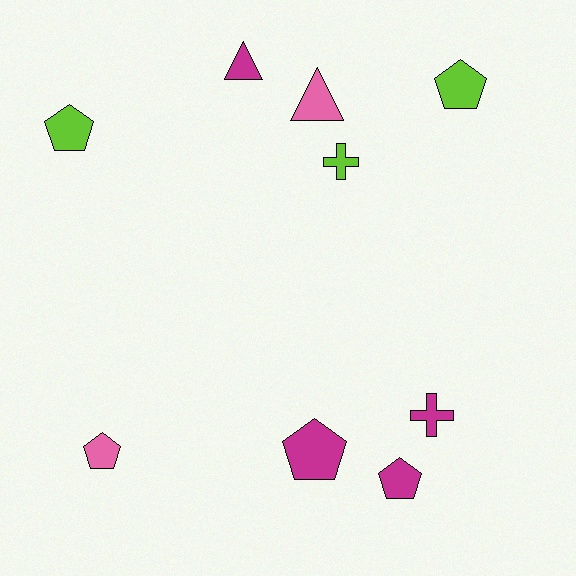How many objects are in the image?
There are 9 objects.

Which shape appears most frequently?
Pentagon, with 5 objects.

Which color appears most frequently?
Magenta, with 4 objects.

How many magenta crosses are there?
There is 1 magenta cross.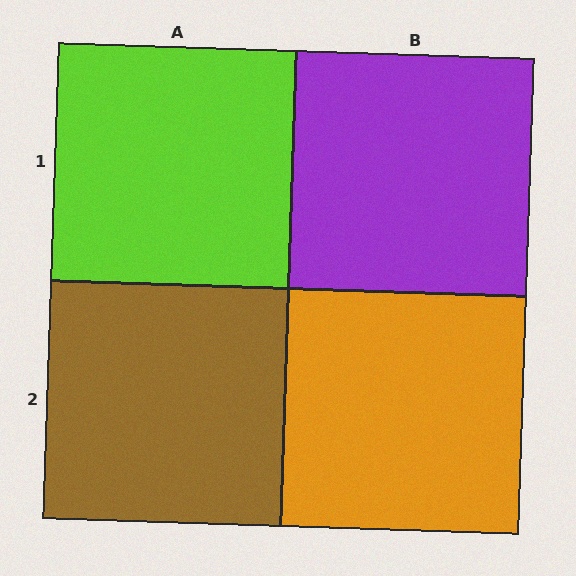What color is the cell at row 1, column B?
Purple.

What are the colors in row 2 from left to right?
Brown, orange.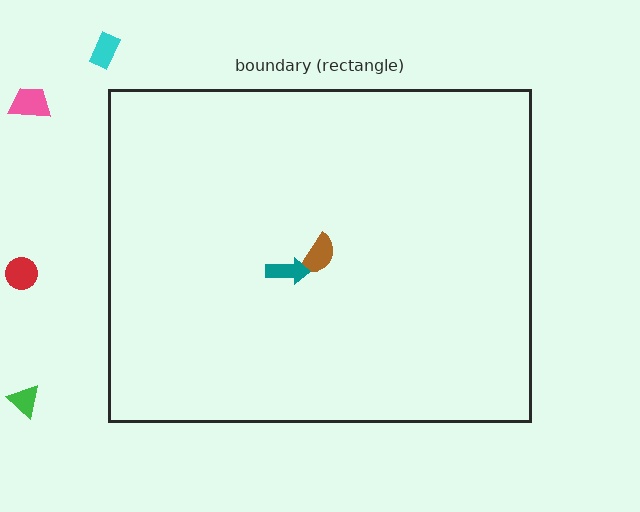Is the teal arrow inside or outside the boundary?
Inside.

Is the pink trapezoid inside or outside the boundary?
Outside.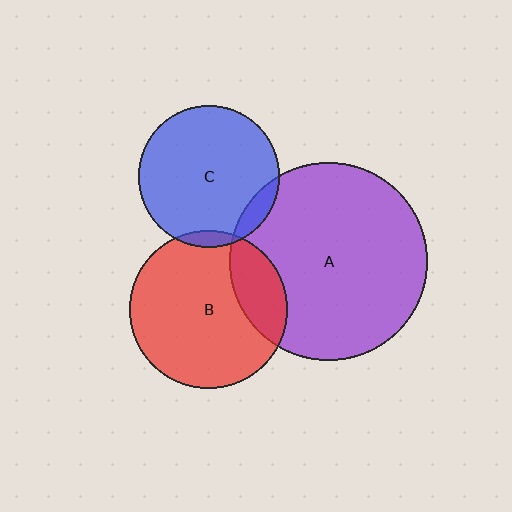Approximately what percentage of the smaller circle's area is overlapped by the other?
Approximately 5%.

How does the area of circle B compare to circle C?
Approximately 1.2 times.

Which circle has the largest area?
Circle A (purple).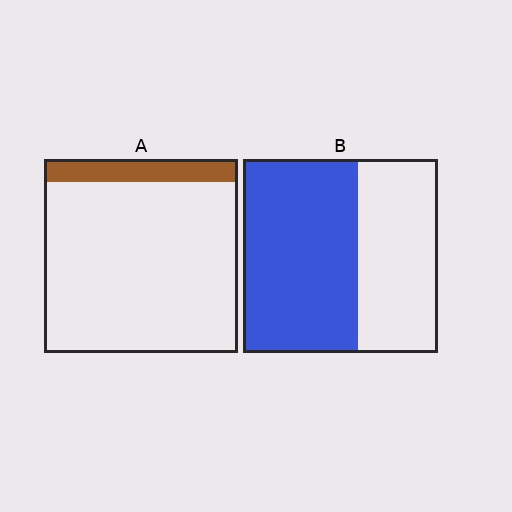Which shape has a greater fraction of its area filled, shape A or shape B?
Shape B.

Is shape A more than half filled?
No.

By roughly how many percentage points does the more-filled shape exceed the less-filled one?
By roughly 45 percentage points (B over A).